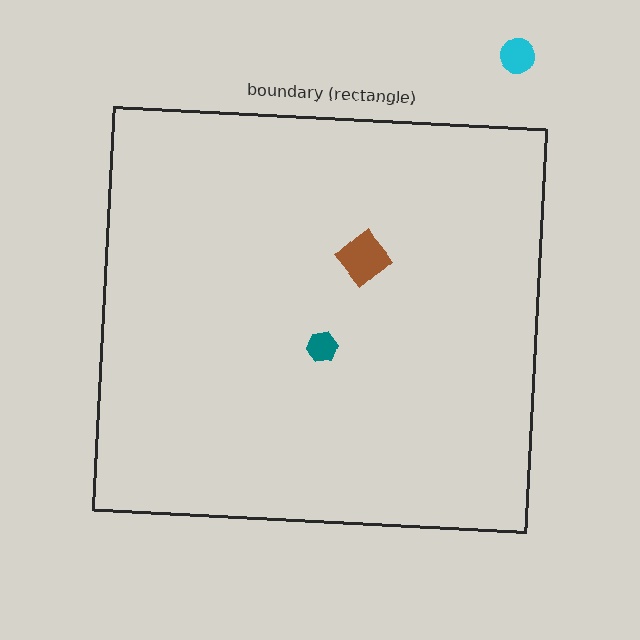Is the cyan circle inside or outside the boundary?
Outside.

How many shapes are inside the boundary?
2 inside, 1 outside.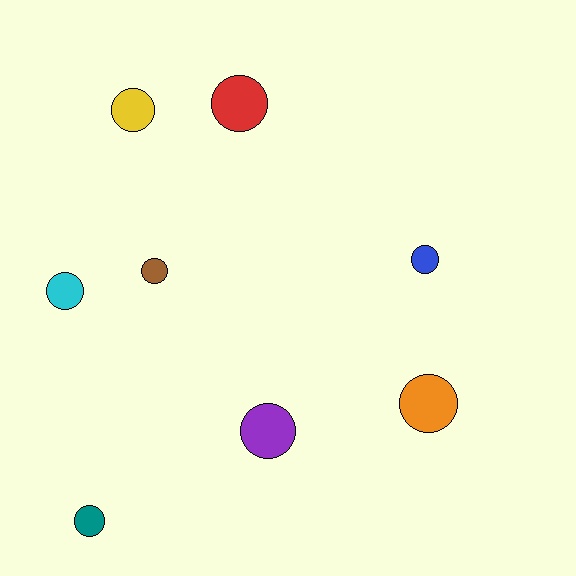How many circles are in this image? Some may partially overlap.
There are 8 circles.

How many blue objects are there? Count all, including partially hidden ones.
There is 1 blue object.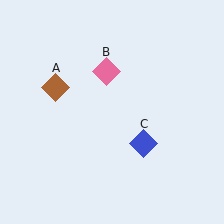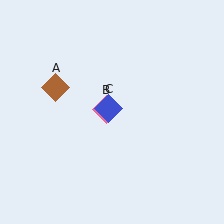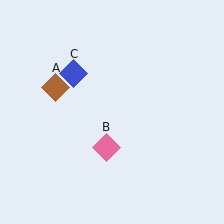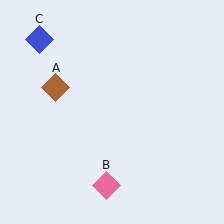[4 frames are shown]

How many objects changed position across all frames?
2 objects changed position: pink diamond (object B), blue diamond (object C).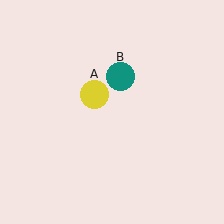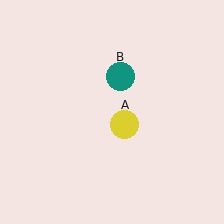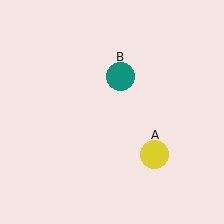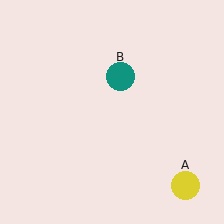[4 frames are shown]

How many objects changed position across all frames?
1 object changed position: yellow circle (object A).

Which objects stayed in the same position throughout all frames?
Teal circle (object B) remained stationary.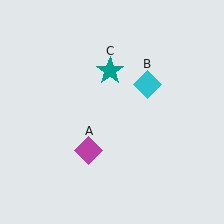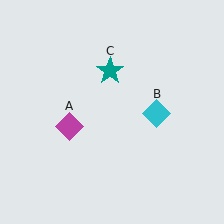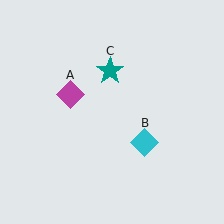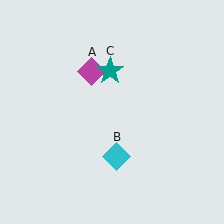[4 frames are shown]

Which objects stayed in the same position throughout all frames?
Teal star (object C) remained stationary.